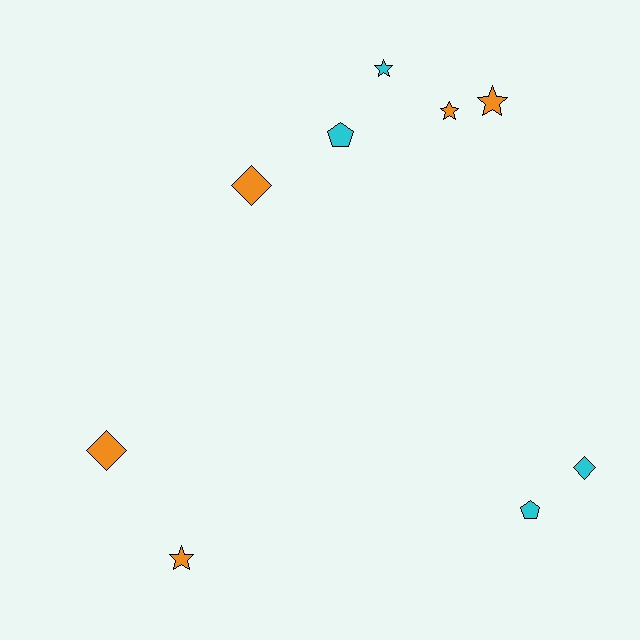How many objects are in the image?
There are 9 objects.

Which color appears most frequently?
Orange, with 5 objects.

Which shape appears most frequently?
Star, with 4 objects.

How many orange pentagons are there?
There are no orange pentagons.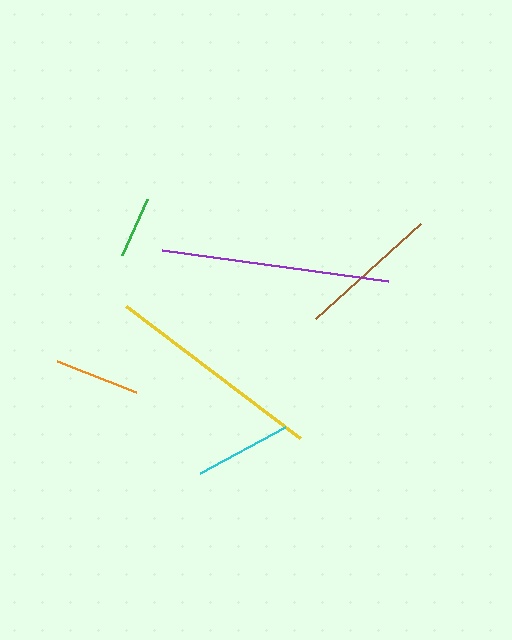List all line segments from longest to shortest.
From longest to shortest: purple, yellow, brown, cyan, orange, green.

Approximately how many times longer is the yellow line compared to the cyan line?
The yellow line is approximately 2.3 times the length of the cyan line.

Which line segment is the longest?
The purple line is the longest at approximately 229 pixels.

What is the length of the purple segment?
The purple segment is approximately 229 pixels long.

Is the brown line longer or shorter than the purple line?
The purple line is longer than the brown line.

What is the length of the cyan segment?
The cyan segment is approximately 96 pixels long.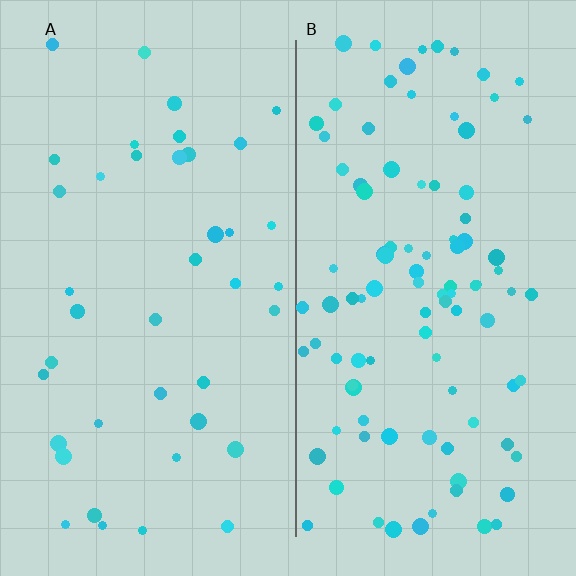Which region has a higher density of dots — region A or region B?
B (the right).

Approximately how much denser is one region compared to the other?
Approximately 2.5× — region B over region A.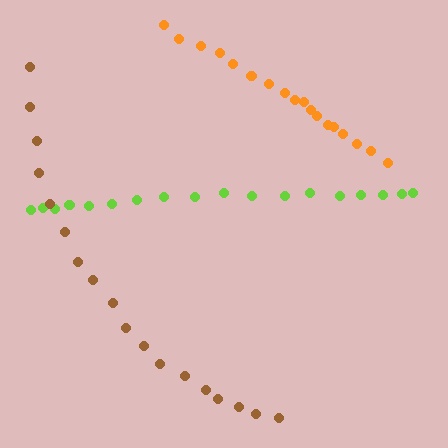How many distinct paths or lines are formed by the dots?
There are 3 distinct paths.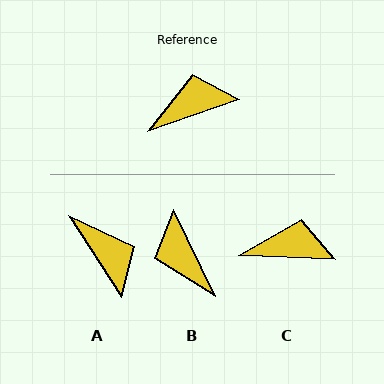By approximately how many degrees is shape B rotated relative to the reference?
Approximately 96 degrees counter-clockwise.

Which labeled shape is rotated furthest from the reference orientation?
B, about 96 degrees away.